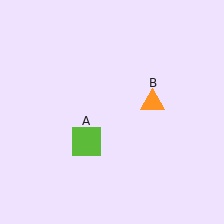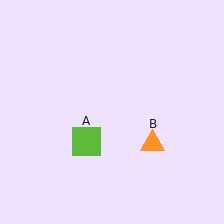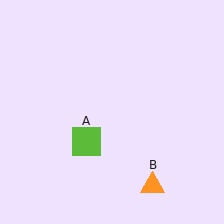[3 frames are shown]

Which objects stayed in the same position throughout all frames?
Lime square (object A) remained stationary.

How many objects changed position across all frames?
1 object changed position: orange triangle (object B).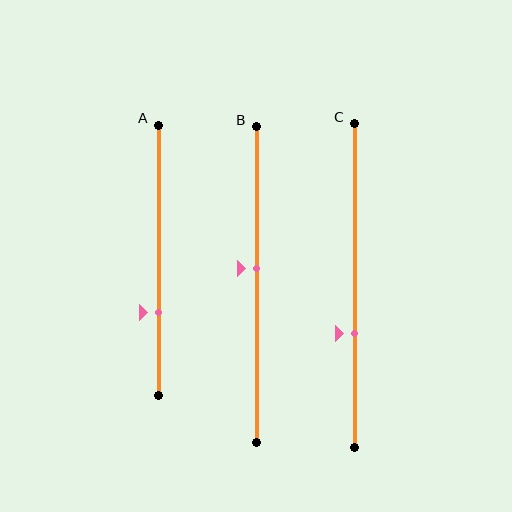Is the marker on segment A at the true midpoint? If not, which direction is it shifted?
No, the marker on segment A is shifted downward by about 19% of the segment length.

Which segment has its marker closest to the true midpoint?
Segment B has its marker closest to the true midpoint.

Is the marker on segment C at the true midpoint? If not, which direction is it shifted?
No, the marker on segment C is shifted downward by about 15% of the segment length.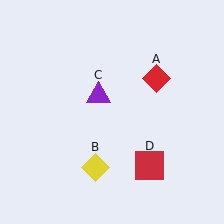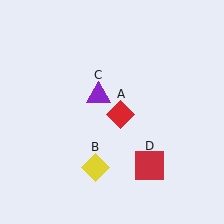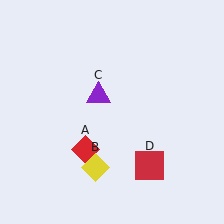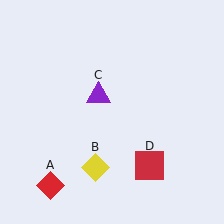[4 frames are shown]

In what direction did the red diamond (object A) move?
The red diamond (object A) moved down and to the left.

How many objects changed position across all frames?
1 object changed position: red diamond (object A).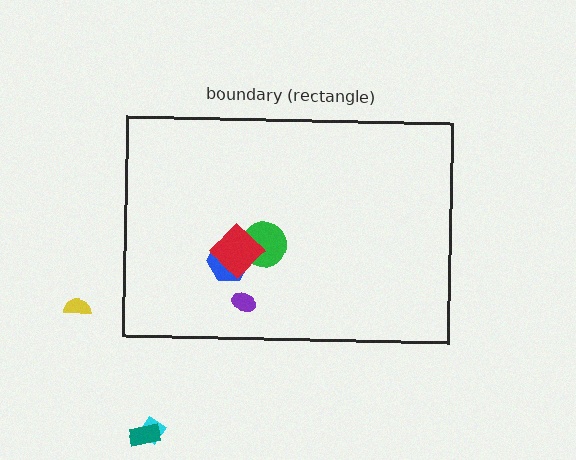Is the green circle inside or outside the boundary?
Inside.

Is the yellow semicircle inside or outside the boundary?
Outside.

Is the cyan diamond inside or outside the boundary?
Outside.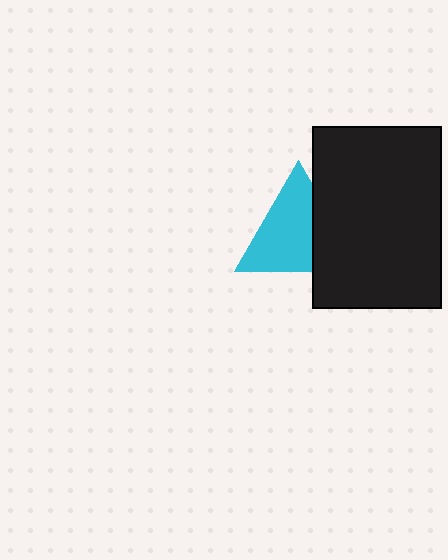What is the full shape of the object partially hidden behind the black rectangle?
The partially hidden object is a cyan triangle.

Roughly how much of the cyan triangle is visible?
Most of it is visible (roughly 68%).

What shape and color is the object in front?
The object in front is a black rectangle.